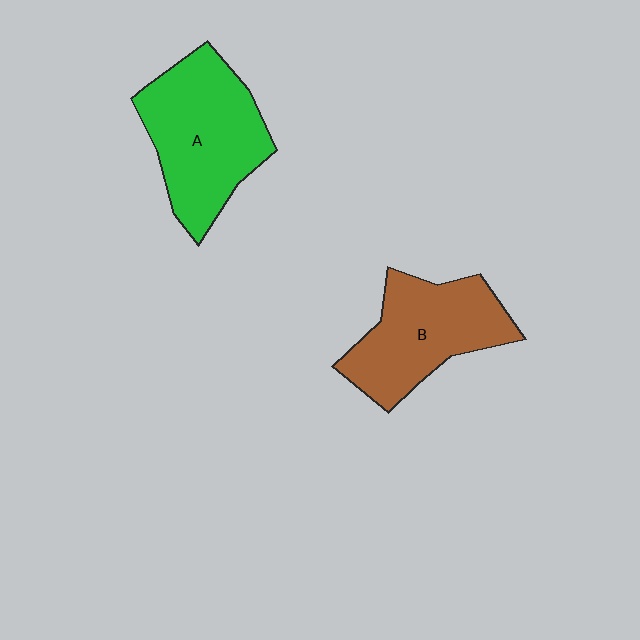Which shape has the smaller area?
Shape B (brown).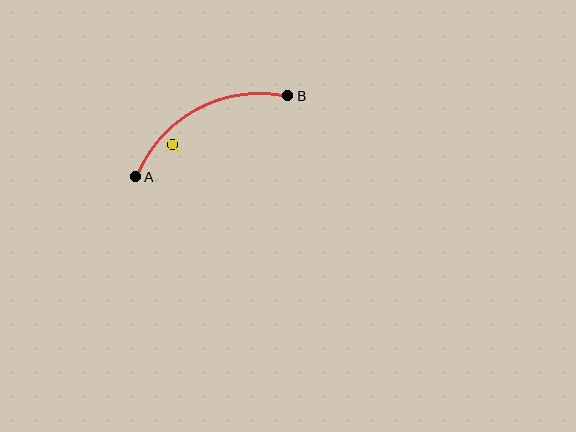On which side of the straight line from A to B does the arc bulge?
The arc bulges above the straight line connecting A and B.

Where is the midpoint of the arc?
The arc midpoint is the point on the curve farthest from the straight line joining A and B. It sits above that line.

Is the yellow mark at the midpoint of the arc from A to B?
No — the yellow mark does not lie on the arc at all. It sits slightly inside the curve.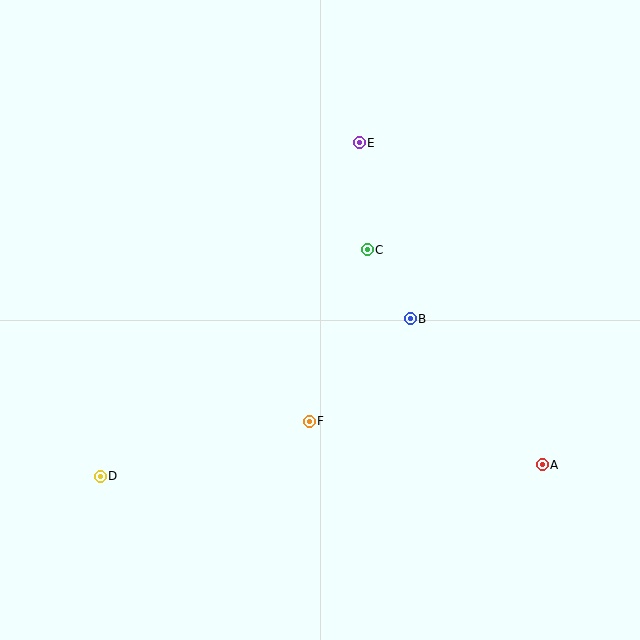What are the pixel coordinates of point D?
Point D is at (100, 476).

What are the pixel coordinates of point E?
Point E is at (359, 143).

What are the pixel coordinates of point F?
Point F is at (309, 421).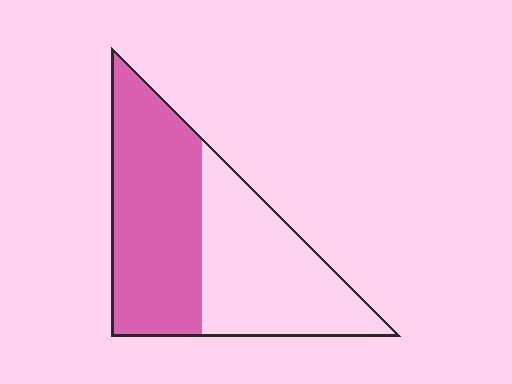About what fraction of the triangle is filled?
About one half (1/2).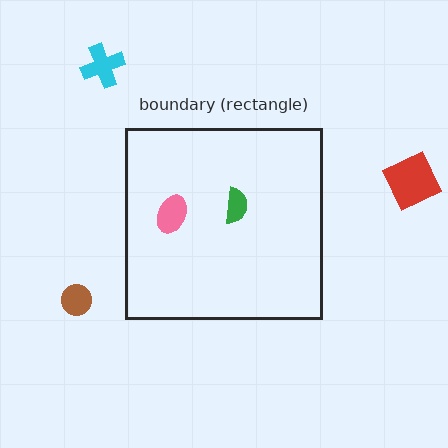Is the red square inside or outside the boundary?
Outside.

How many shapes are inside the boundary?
2 inside, 3 outside.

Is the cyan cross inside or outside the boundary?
Outside.